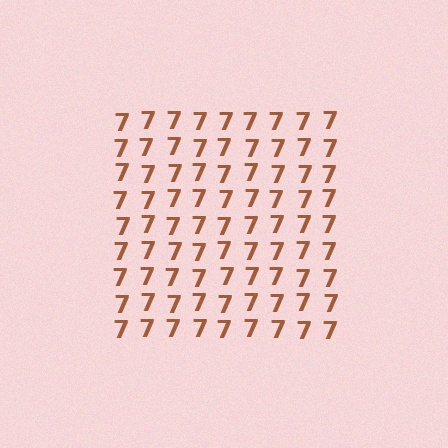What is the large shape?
The large shape is a square.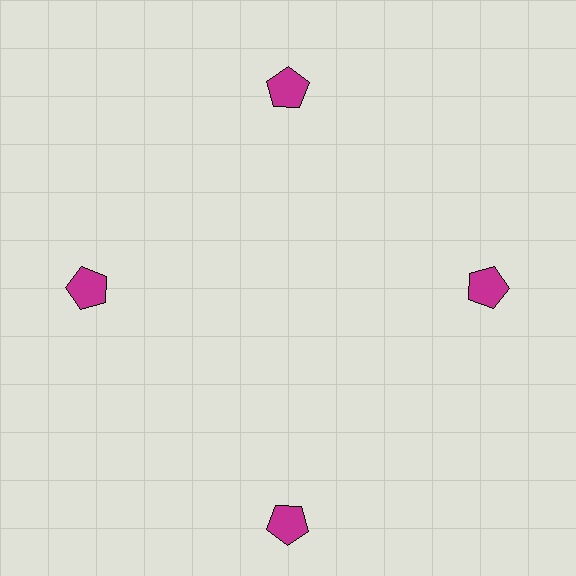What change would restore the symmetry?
The symmetry would be restored by moving it inward, back onto the ring so that all 4 pentagons sit at equal angles and equal distance from the center.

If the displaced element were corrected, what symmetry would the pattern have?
It would have 4-fold rotational symmetry — the pattern would map onto itself every 90 degrees.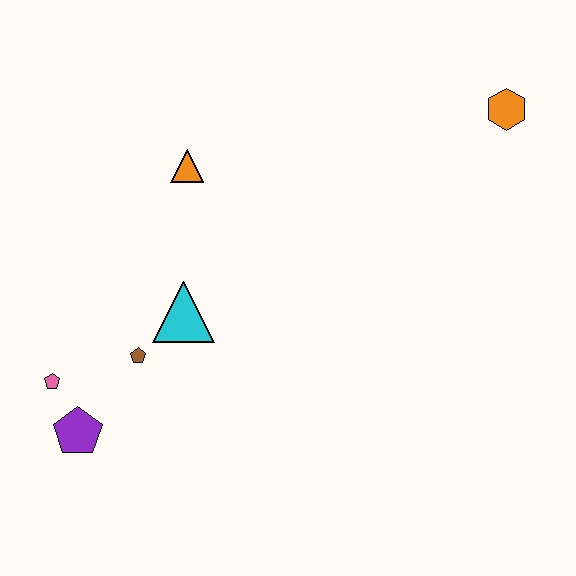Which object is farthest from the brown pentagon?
The orange hexagon is farthest from the brown pentagon.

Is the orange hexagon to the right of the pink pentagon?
Yes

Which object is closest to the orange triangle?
The cyan triangle is closest to the orange triangle.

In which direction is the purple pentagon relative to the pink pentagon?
The purple pentagon is below the pink pentagon.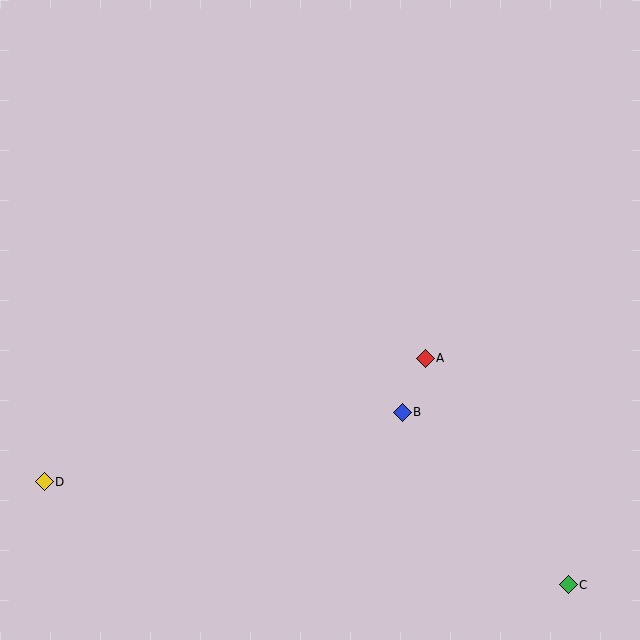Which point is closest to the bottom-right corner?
Point C is closest to the bottom-right corner.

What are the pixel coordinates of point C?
Point C is at (568, 585).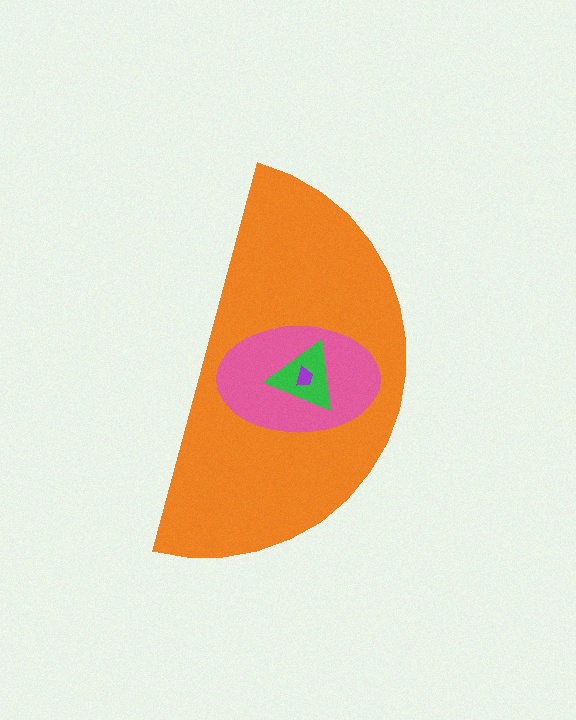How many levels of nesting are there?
4.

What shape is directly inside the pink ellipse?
The green triangle.